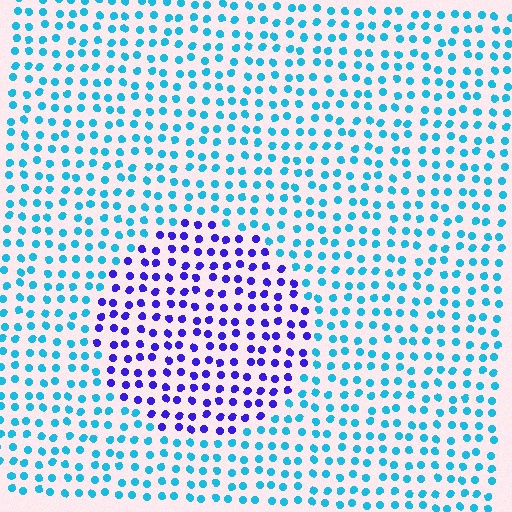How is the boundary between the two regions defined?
The boundary is defined purely by a slight shift in hue (about 58 degrees). Spacing, size, and orientation are identical on both sides.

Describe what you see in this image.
The image is filled with small cyan elements in a uniform arrangement. A circle-shaped region is visible where the elements are tinted to a slightly different hue, forming a subtle color boundary.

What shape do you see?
I see a circle.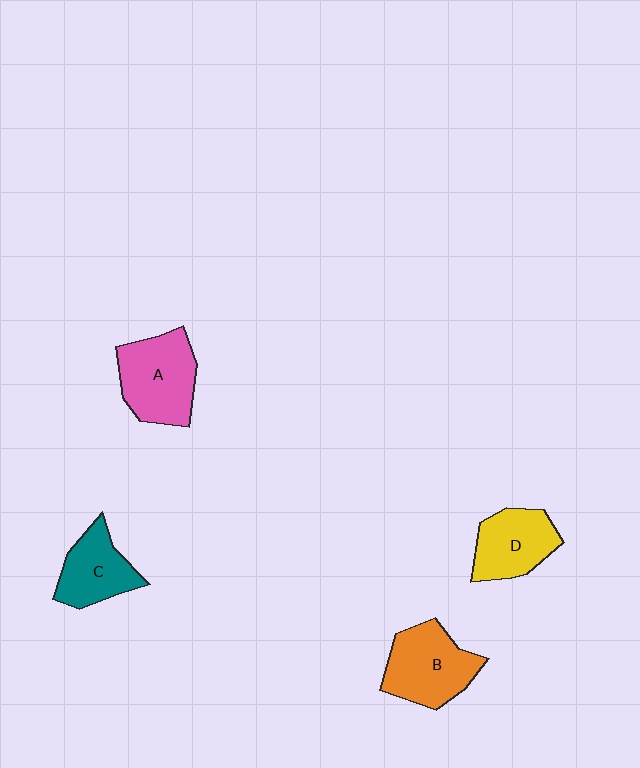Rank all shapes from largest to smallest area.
From largest to smallest: A (pink), B (orange), D (yellow), C (teal).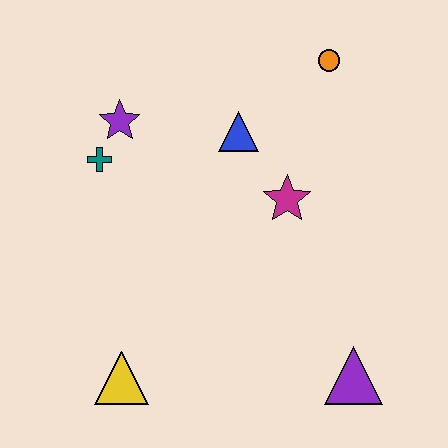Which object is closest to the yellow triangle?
The teal cross is closest to the yellow triangle.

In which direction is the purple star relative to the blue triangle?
The purple star is to the left of the blue triangle.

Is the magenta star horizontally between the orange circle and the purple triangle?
No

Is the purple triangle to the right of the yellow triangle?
Yes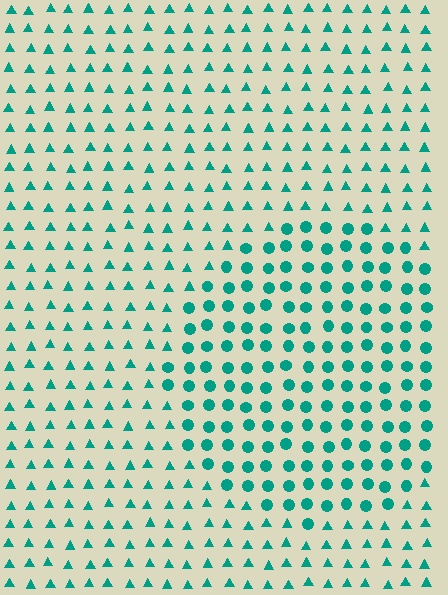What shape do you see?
I see a circle.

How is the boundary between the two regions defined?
The boundary is defined by a change in element shape: circles inside vs. triangles outside. All elements share the same color and spacing.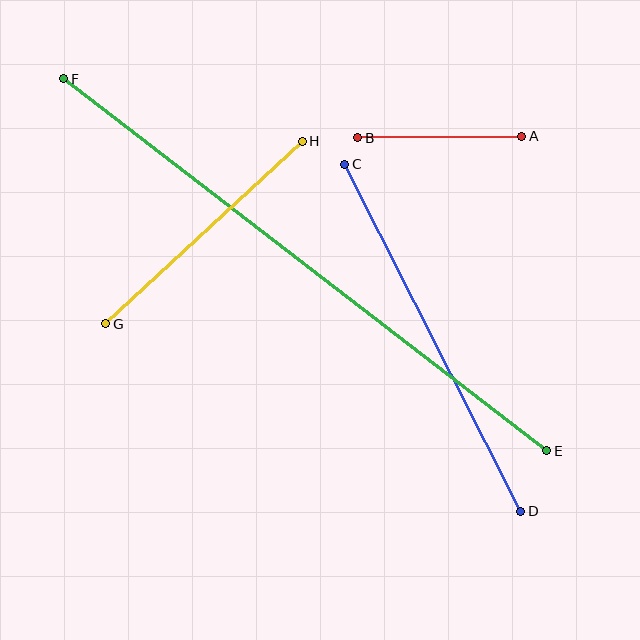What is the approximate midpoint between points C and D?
The midpoint is at approximately (433, 338) pixels.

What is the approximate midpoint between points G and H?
The midpoint is at approximately (204, 233) pixels.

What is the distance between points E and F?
The distance is approximately 610 pixels.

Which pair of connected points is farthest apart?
Points E and F are farthest apart.